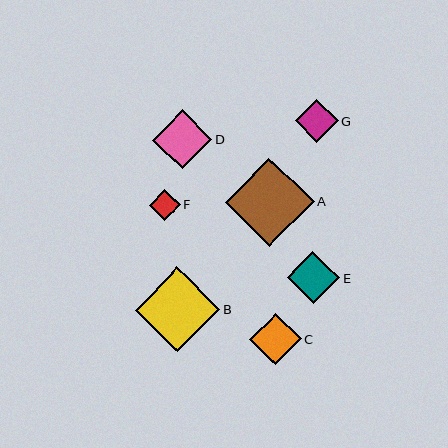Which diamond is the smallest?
Diamond F is the smallest with a size of approximately 31 pixels.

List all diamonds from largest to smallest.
From largest to smallest: A, B, D, E, C, G, F.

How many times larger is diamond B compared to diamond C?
Diamond B is approximately 1.7 times the size of diamond C.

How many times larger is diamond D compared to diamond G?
Diamond D is approximately 1.4 times the size of diamond G.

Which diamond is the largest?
Diamond A is the largest with a size of approximately 89 pixels.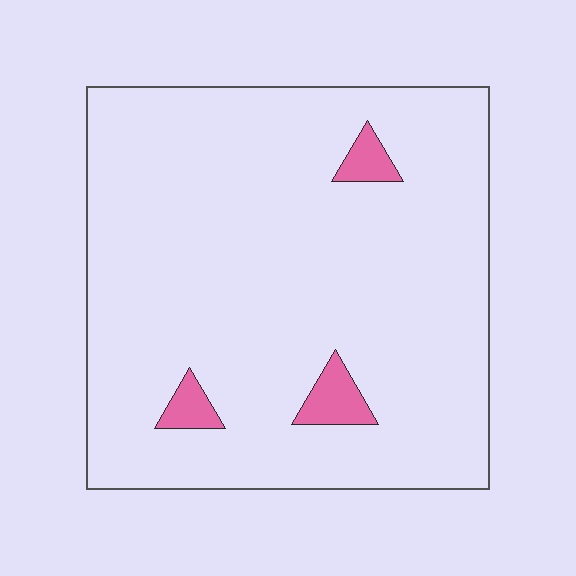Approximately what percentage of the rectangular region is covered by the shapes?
Approximately 5%.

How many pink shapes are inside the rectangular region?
3.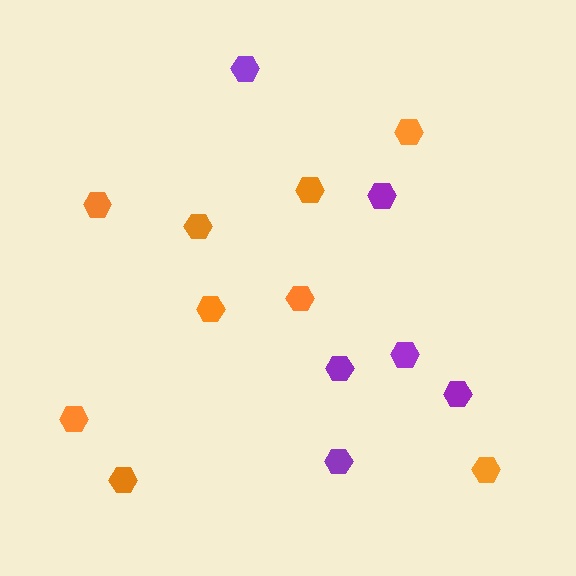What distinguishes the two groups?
There are 2 groups: one group of purple hexagons (6) and one group of orange hexagons (9).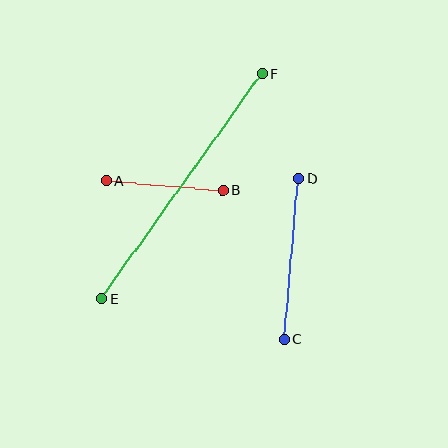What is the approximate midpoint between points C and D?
The midpoint is at approximately (291, 259) pixels.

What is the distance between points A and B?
The distance is approximately 117 pixels.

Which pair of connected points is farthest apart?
Points E and F are farthest apart.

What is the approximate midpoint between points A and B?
The midpoint is at approximately (164, 185) pixels.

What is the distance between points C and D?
The distance is approximately 161 pixels.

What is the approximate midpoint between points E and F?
The midpoint is at approximately (182, 186) pixels.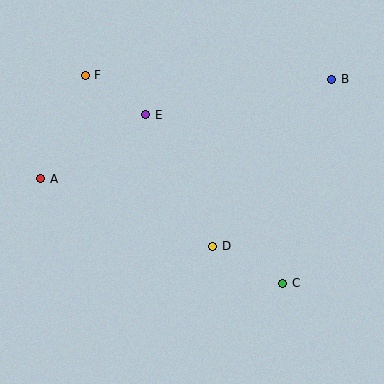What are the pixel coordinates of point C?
Point C is at (283, 283).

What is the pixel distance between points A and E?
The distance between A and E is 123 pixels.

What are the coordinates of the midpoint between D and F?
The midpoint between D and F is at (149, 161).